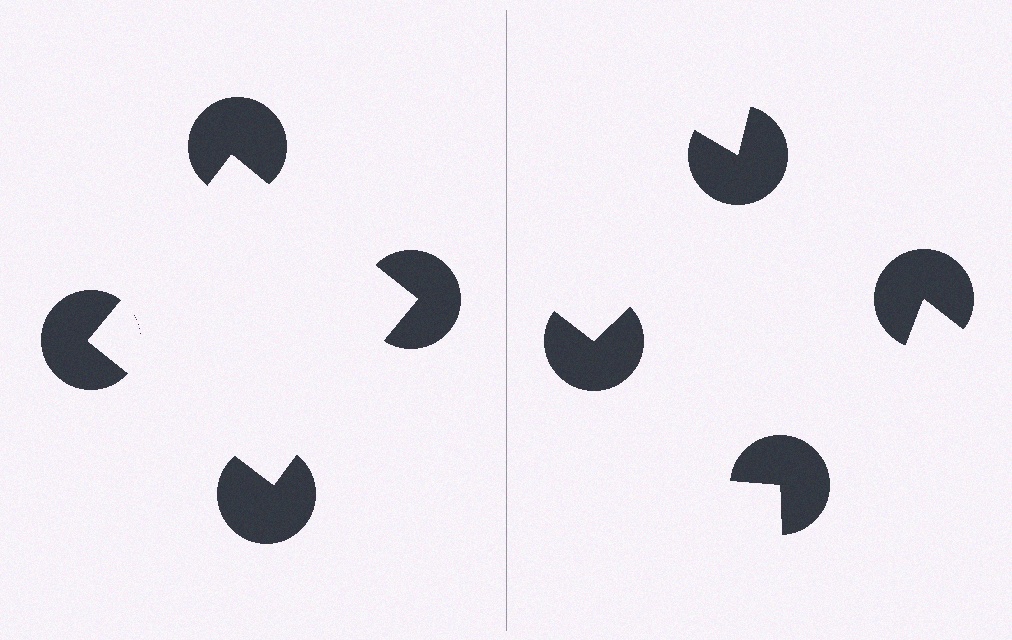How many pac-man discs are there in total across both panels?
8 — 4 on each side.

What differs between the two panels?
The pac-man discs are positioned identically on both sides; only the wedge orientations differ. On the left they align to a square; on the right they are misaligned.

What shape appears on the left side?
An illusory square.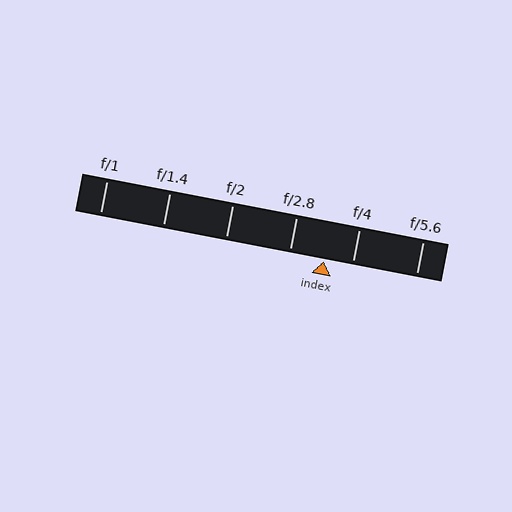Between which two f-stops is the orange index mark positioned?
The index mark is between f/2.8 and f/4.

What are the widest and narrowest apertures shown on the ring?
The widest aperture shown is f/1 and the narrowest is f/5.6.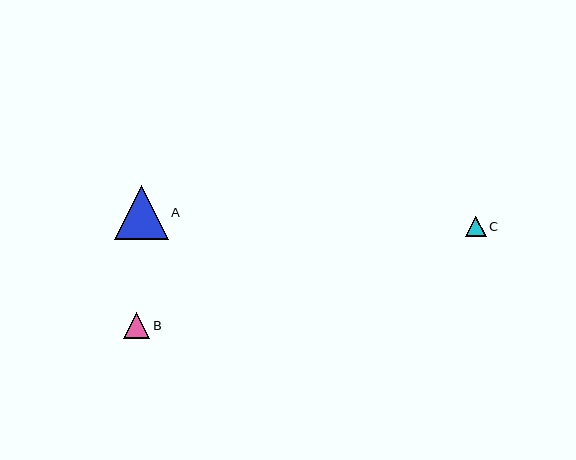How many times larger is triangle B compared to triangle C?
Triangle B is approximately 1.3 times the size of triangle C.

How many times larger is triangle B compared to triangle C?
Triangle B is approximately 1.3 times the size of triangle C.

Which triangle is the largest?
Triangle A is the largest with a size of approximately 53 pixels.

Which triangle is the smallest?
Triangle C is the smallest with a size of approximately 21 pixels.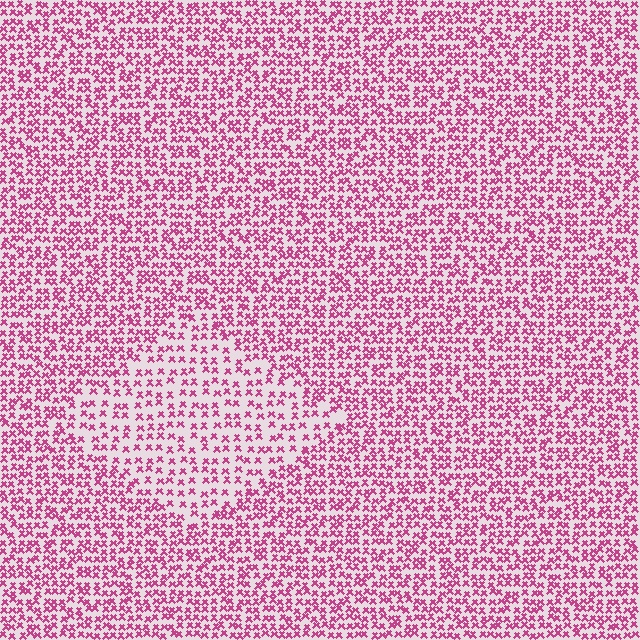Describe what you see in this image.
The image contains small magenta elements arranged at two different densities. A diamond-shaped region is visible where the elements are less densely packed than the surrounding area.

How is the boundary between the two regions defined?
The boundary is defined by a change in element density (approximately 1.7x ratio). All elements are the same color, size, and shape.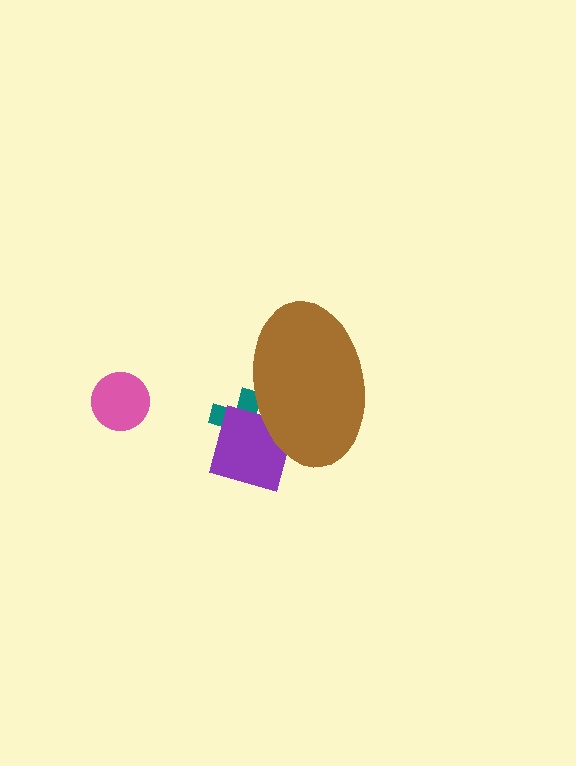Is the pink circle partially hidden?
No, the pink circle is fully visible.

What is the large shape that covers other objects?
A brown ellipse.